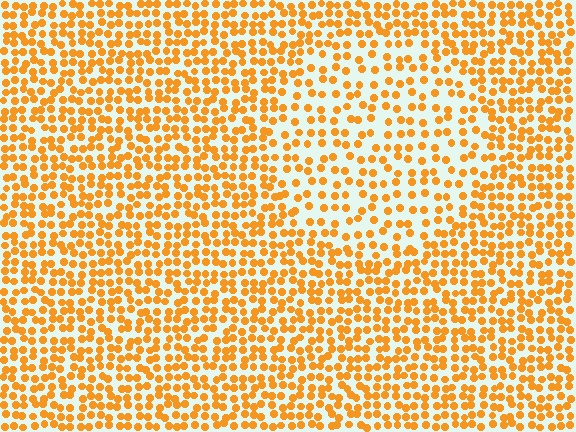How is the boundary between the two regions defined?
The boundary is defined by a change in element density (approximately 1.7x ratio). All elements are the same color, size, and shape.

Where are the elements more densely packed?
The elements are more densely packed outside the circle boundary.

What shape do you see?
I see a circle.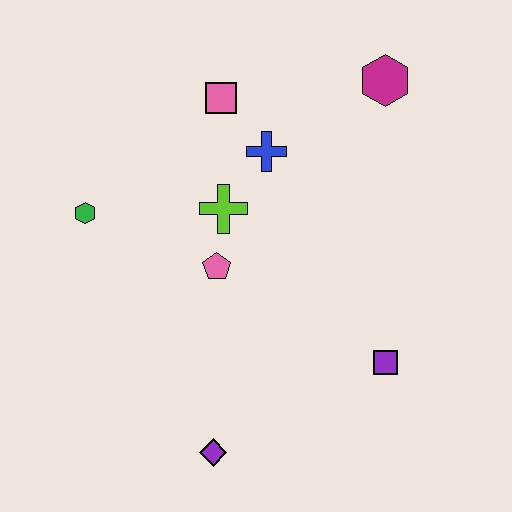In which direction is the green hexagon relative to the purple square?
The green hexagon is to the left of the purple square.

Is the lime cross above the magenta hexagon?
No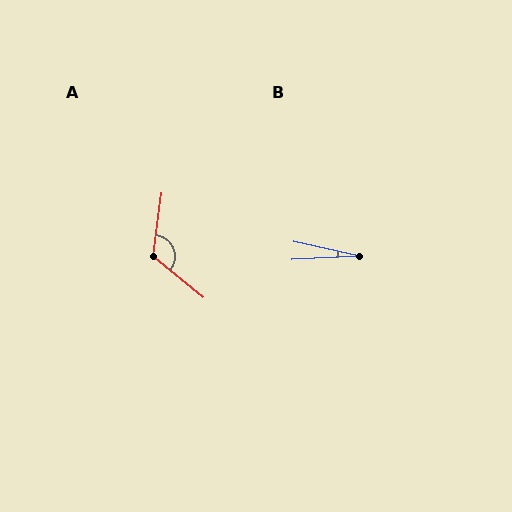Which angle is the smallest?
B, at approximately 16 degrees.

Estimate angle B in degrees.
Approximately 16 degrees.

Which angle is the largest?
A, at approximately 121 degrees.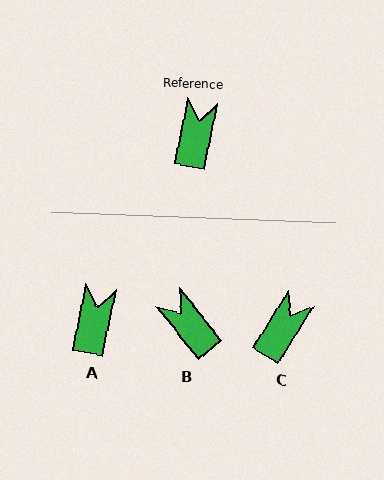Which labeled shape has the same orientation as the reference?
A.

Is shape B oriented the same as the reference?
No, it is off by about 50 degrees.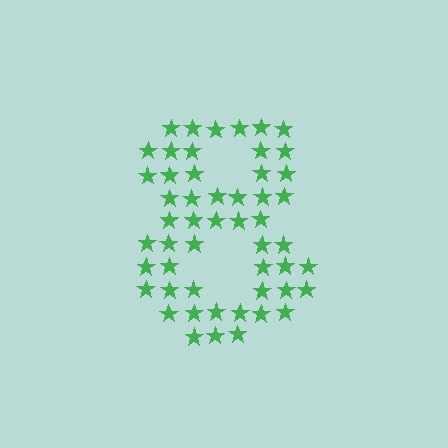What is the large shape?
The large shape is the digit 8.